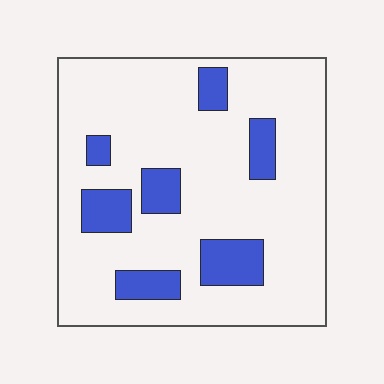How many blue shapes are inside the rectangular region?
7.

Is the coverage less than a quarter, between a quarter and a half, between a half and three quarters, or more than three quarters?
Less than a quarter.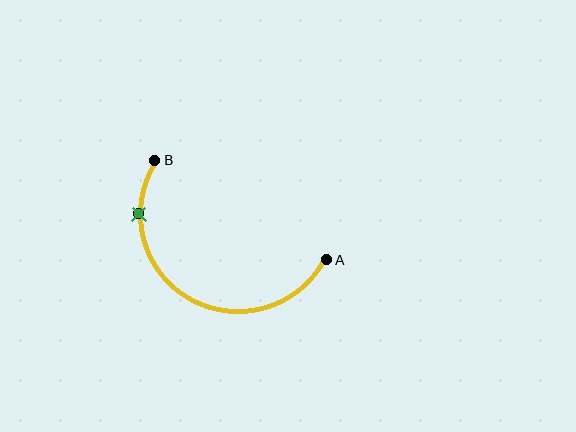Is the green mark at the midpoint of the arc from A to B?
No. The green mark lies on the arc but is closer to endpoint B. The arc midpoint would be at the point on the curve equidistant along the arc from both A and B.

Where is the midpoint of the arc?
The arc midpoint is the point on the curve farthest from the straight line joining A and B. It sits below that line.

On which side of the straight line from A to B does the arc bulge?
The arc bulges below the straight line connecting A and B.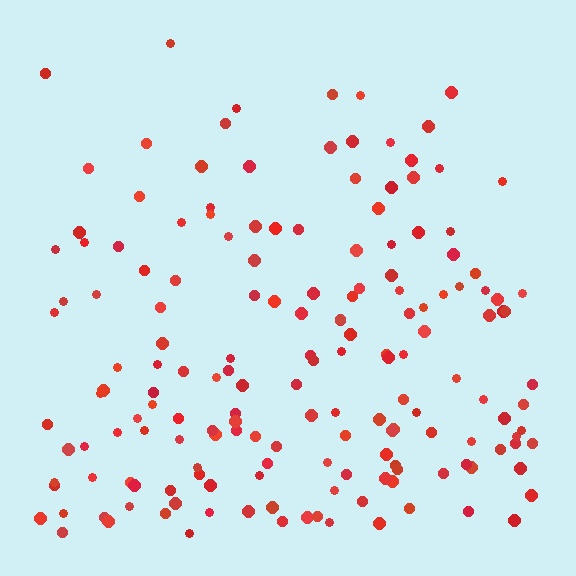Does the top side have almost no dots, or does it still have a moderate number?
Still a moderate number, just noticeably fewer than the bottom.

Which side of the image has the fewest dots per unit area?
The top.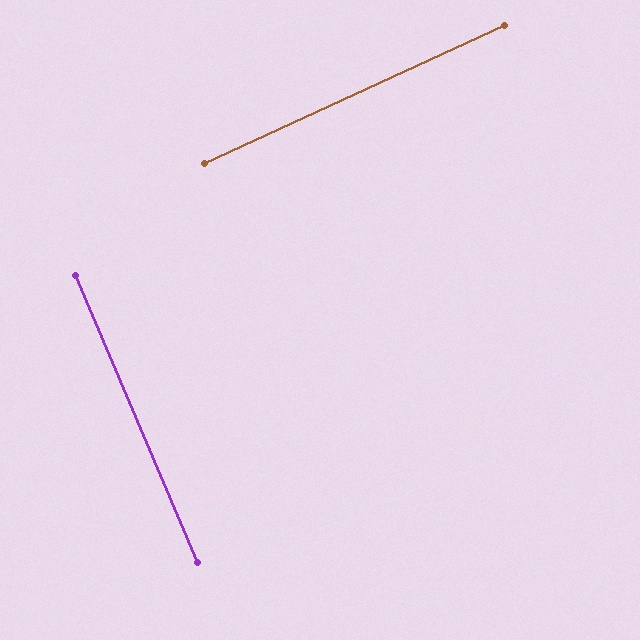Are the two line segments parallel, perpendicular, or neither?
Perpendicular — they meet at approximately 88°.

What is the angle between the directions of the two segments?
Approximately 88 degrees.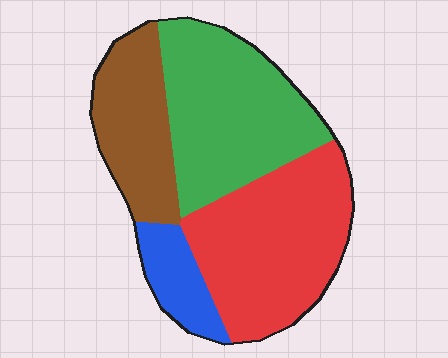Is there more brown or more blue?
Brown.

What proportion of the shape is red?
Red covers roughly 35% of the shape.